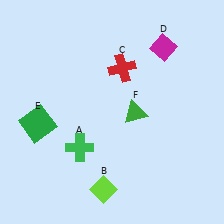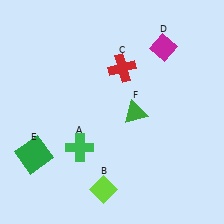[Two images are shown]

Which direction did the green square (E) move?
The green square (E) moved down.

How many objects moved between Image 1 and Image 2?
1 object moved between the two images.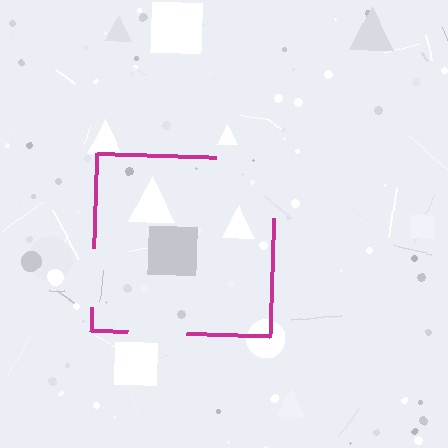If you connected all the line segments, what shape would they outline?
They would outline a square.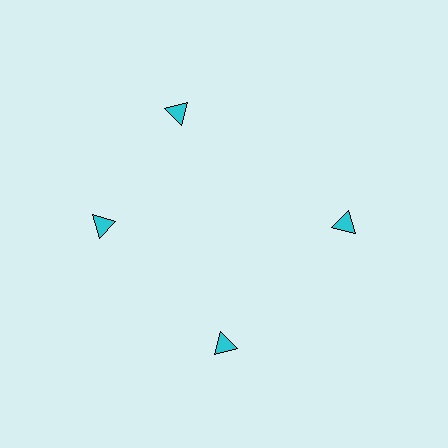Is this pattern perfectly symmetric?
No. The 4 cyan triangles are arranged in a ring, but one element near the 12 o'clock position is rotated out of alignment along the ring, breaking the 4-fold rotational symmetry.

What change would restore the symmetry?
The symmetry would be restored by rotating it back into even spacing with its neighbors so that all 4 triangles sit at equal angles and equal distance from the center.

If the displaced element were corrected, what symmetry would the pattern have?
It would have 4-fold rotational symmetry — the pattern would map onto itself every 90 degrees.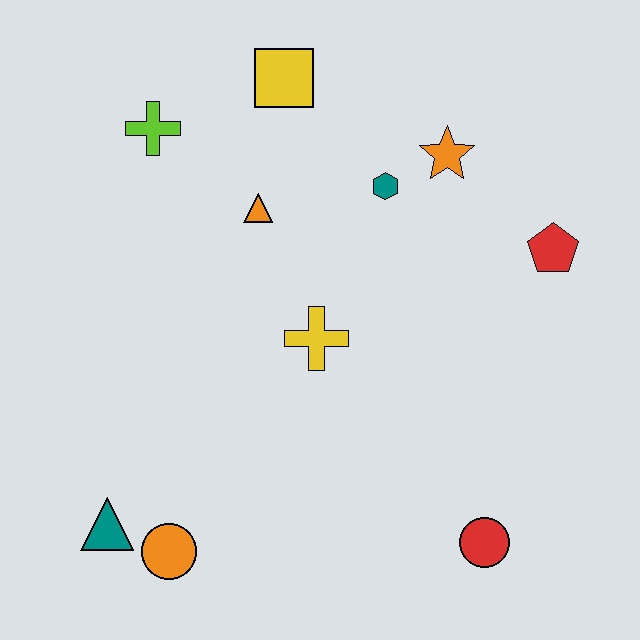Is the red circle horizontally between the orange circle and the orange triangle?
No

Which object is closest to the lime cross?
The orange triangle is closest to the lime cross.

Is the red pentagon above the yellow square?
No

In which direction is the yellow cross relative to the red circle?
The yellow cross is above the red circle.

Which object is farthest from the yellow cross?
The teal triangle is farthest from the yellow cross.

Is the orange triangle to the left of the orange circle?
No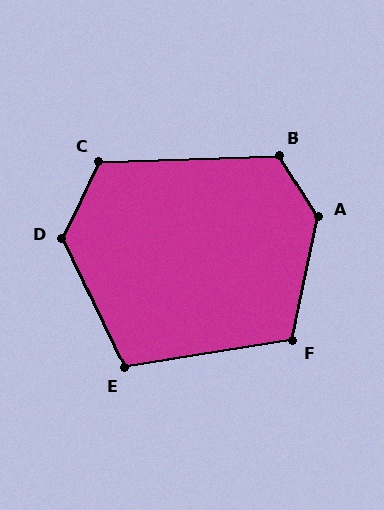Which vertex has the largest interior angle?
A, at approximately 136 degrees.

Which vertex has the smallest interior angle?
E, at approximately 106 degrees.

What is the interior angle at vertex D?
Approximately 128 degrees (obtuse).